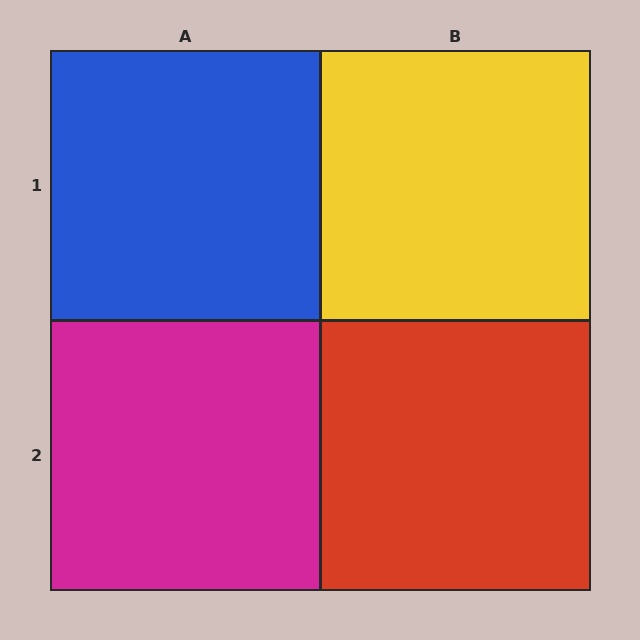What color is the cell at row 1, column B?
Yellow.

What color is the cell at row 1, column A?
Blue.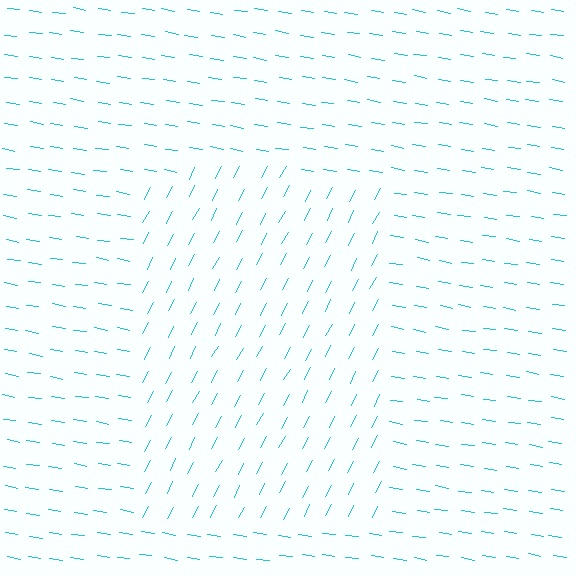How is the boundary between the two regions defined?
The boundary is defined purely by a change in line orientation (approximately 71 degrees difference). All lines are the same color and thickness.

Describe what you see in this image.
The image is filled with small cyan line segments. A rectangle region in the image has lines oriented differently from the surrounding lines, creating a visible texture boundary.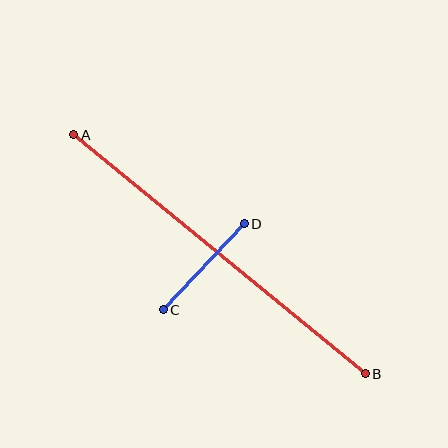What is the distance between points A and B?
The distance is approximately 377 pixels.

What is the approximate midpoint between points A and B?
The midpoint is at approximately (219, 254) pixels.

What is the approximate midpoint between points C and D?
The midpoint is at approximately (204, 267) pixels.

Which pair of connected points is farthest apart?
Points A and B are farthest apart.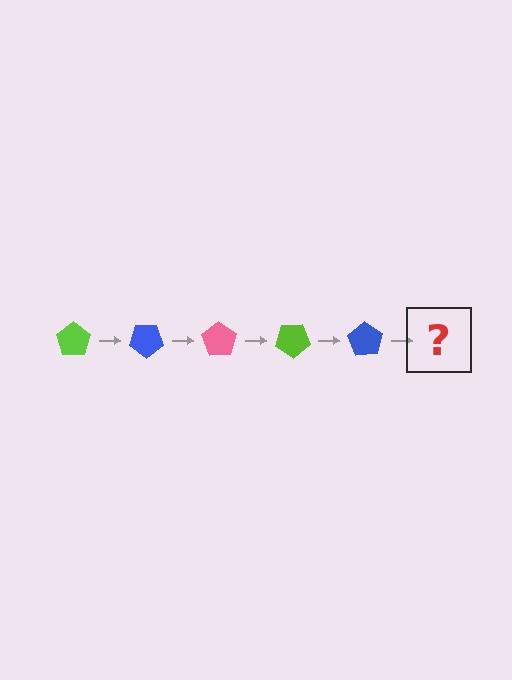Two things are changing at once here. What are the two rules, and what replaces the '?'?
The two rules are that it rotates 35 degrees each step and the color cycles through lime, blue, and pink. The '?' should be a pink pentagon, rotated 175 degrees from the start.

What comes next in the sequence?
The next element should be a pink pentagon, rotated 175 degrees from the start.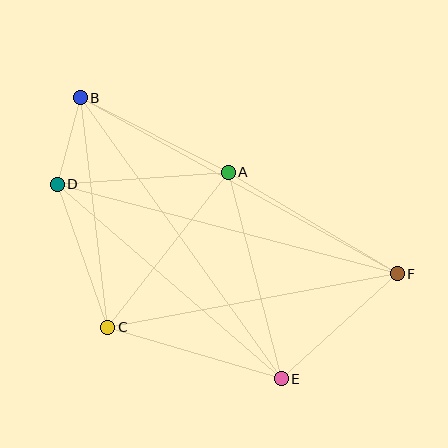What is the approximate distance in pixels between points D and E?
The distance between D and E is approximately 297 pixels.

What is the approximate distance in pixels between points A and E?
The distance between A and E is approximately 213 pixels.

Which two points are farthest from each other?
Points B and F are farthest from each other.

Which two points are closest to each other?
Points B and D are closest to each other.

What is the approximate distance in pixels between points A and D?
The distance between A and D is approximately 171 pixels.